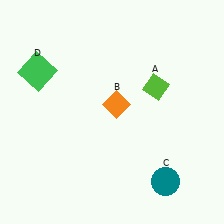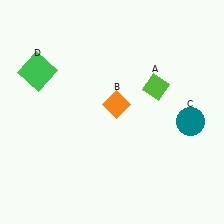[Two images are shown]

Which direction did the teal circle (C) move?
The teal circle (C) moved up.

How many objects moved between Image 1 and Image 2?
1 object moved between the two images.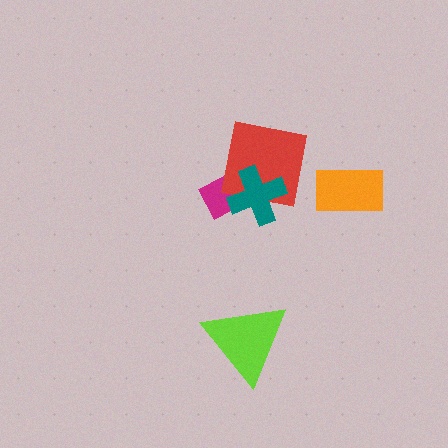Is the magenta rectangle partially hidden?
Yes, it is partially covered by another shape.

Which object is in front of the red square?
The teal cross is in front of the red square.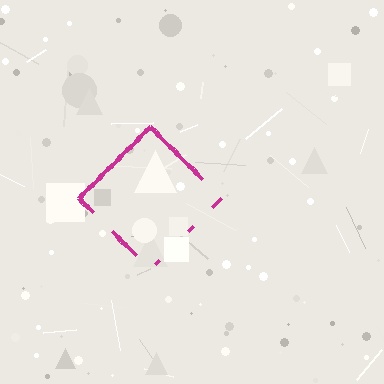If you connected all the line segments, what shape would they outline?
They would outline a diamond.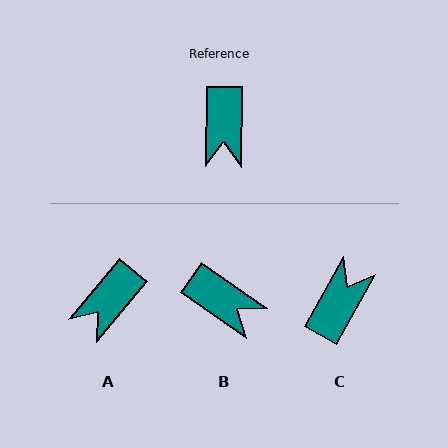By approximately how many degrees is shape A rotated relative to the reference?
Approximately 39 degrees clockwise.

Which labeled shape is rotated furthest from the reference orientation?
C, about 152 degrees away.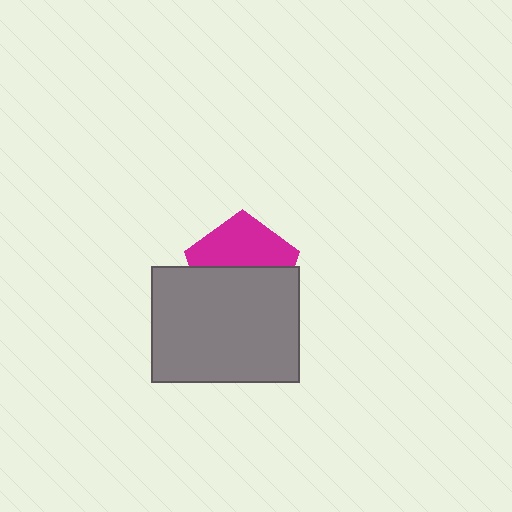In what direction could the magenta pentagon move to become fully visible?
The magenta pentagon could move up. That would shift it out from behind the gray rectangle entirely.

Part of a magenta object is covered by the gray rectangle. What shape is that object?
It is a pentagon.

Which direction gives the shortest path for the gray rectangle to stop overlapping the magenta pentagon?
Moving down gives the shortest separation.